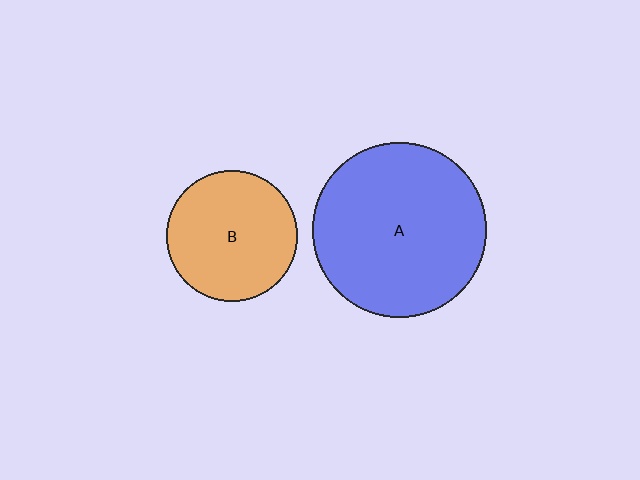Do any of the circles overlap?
No, none of the circles overlap.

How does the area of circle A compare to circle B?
Approximately 1.8 times.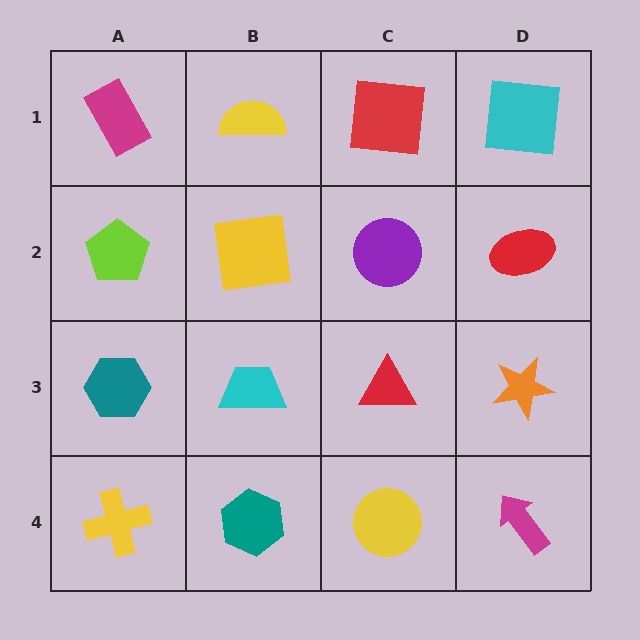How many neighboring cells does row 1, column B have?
3.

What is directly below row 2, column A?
A teal hexagon.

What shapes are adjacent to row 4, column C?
A red triangle (row 3, column C), a teal hexagon (row 4, column B), a magenta arrow (row 4, column D).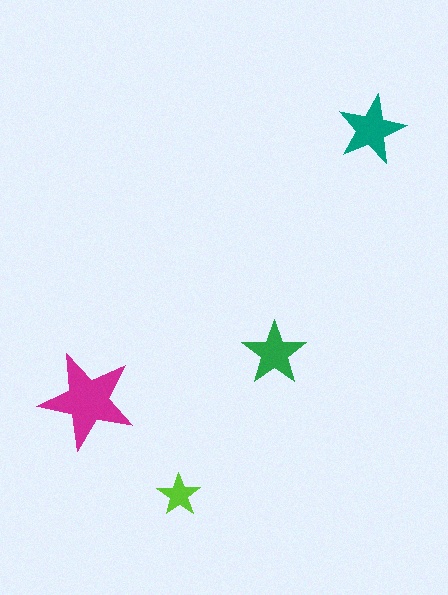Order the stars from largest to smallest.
the magenta one, the teal one, the green one, the lime one.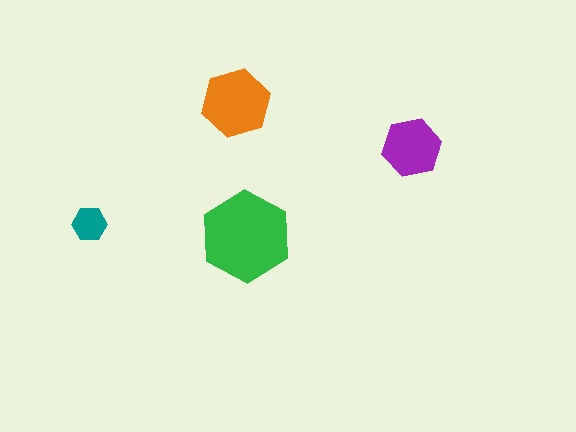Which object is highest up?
The orange hexagon is topmost.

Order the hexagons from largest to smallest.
the green one, the orange one, the purple one, the teal one.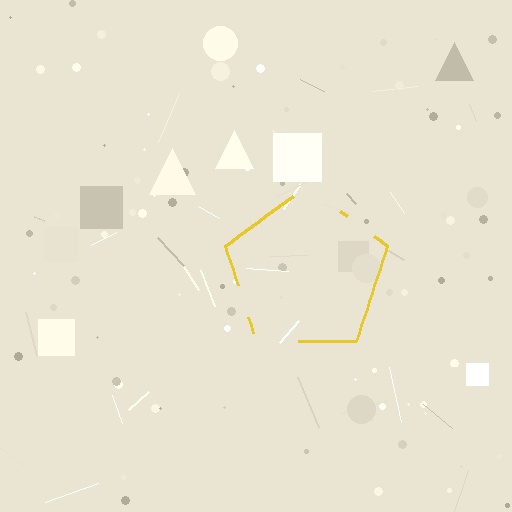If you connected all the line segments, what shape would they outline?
They would outline a pentagon.